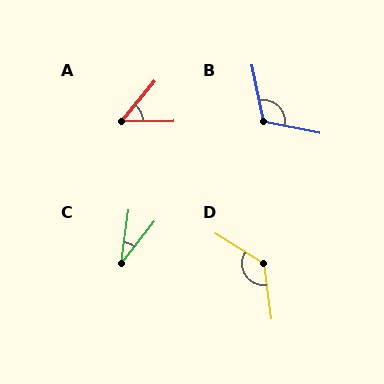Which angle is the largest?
D, at approximately 130 degrees.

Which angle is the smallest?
C, at approximately 30 degrees.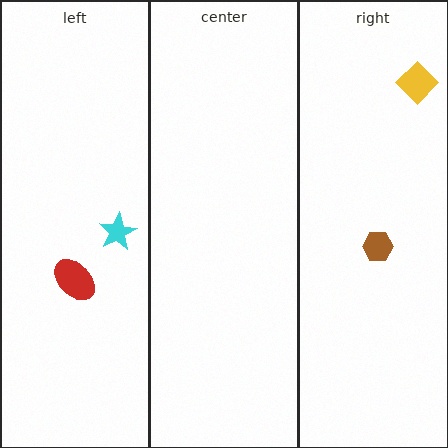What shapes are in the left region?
The cyan star, the red ellipse.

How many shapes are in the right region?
2.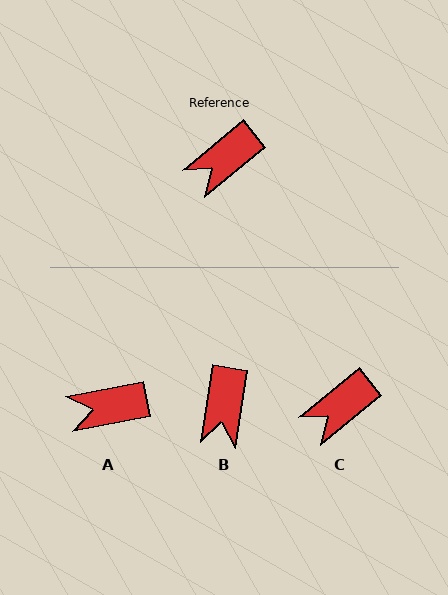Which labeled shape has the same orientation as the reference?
C.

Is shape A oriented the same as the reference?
No, it is off by about 29 degrees.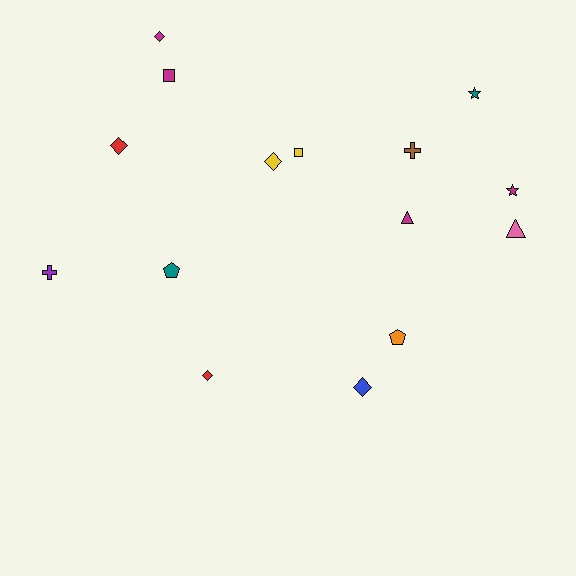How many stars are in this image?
There are 2 stars.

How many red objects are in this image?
There are 2 red objects.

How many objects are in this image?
There are 15 objects.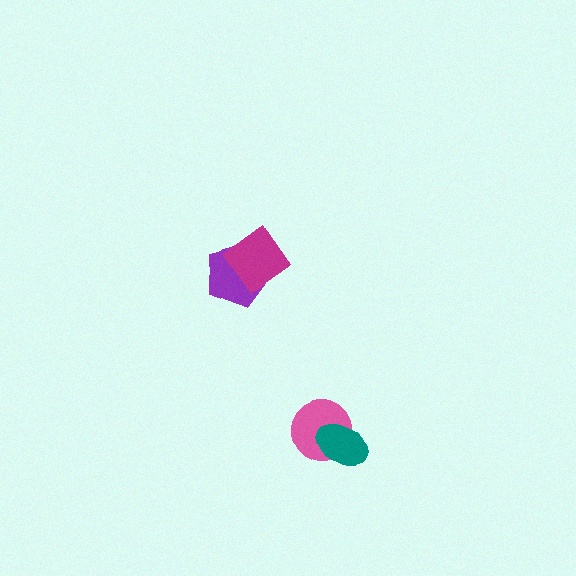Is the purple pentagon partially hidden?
Yes, it is partially covered by another shape.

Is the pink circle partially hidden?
Yes, it is partially covered by another shape.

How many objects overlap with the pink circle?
1 object overlaps with the pink circle.